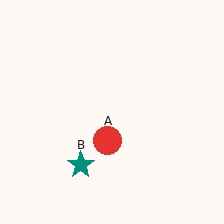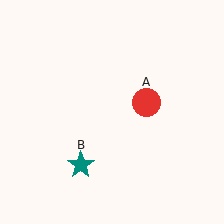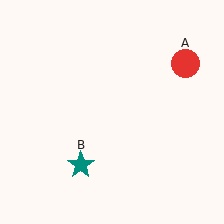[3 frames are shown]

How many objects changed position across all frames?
1 object changed position: red circle (object A).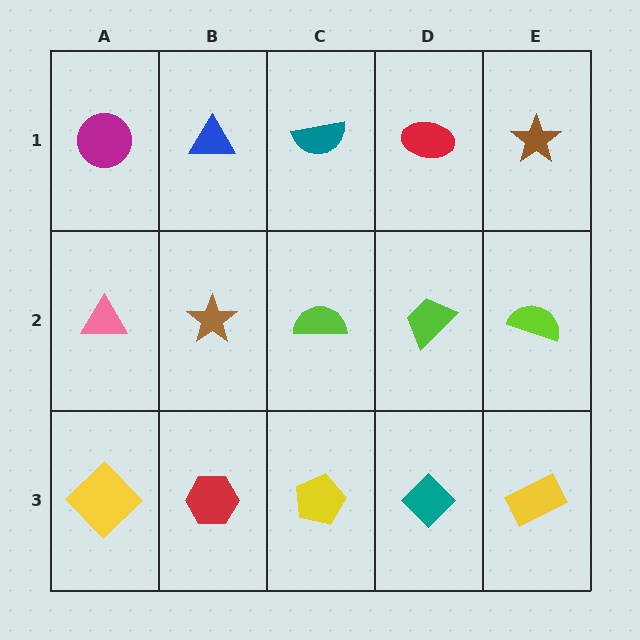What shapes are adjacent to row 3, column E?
A lime semicircle (row 2, column E), a teal diamond (row 3, column D).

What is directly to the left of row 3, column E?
A teal diamond.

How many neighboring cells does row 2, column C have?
4.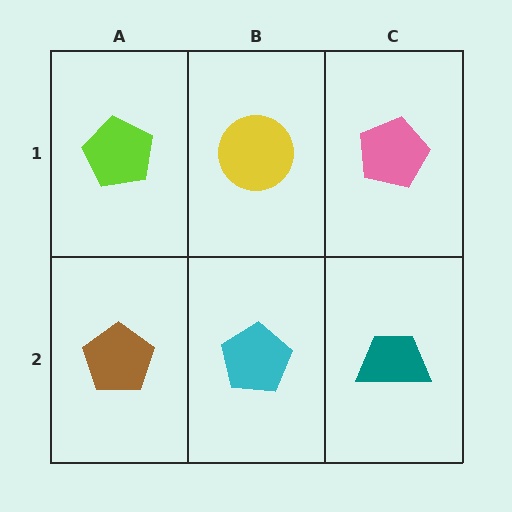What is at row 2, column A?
A brown pentagon.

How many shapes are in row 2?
3 shapes.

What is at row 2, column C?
A teal trapezoid.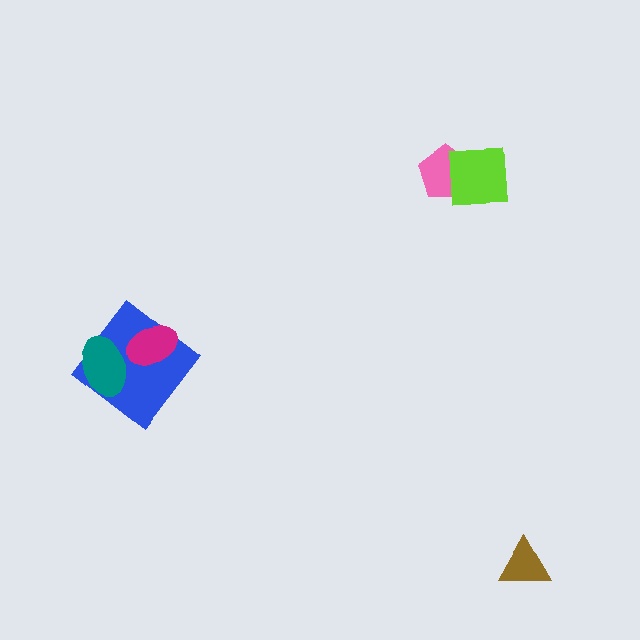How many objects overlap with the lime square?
1 object overlaps with the lime square.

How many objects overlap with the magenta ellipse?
1 object overlaps with the magenta ellipse.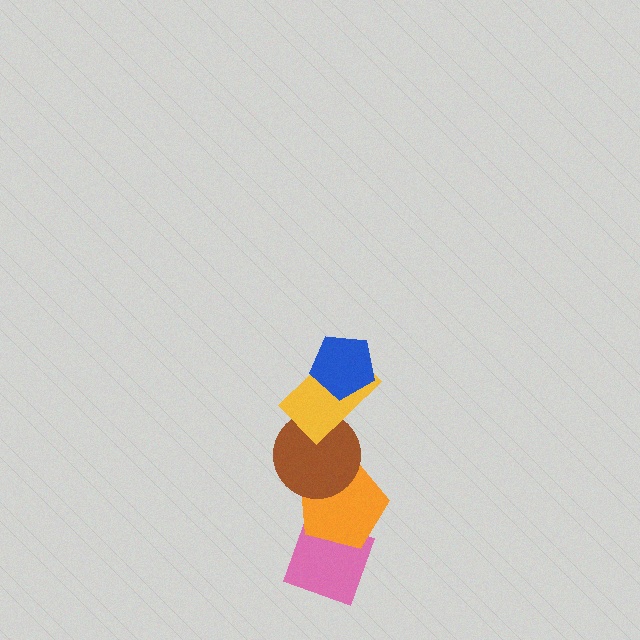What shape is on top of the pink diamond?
The orange pentagon is on top of the pink diamond.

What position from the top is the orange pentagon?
The orange pentagon is 4th from the top.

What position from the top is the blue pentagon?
The blue pentagon is 1st from the top.